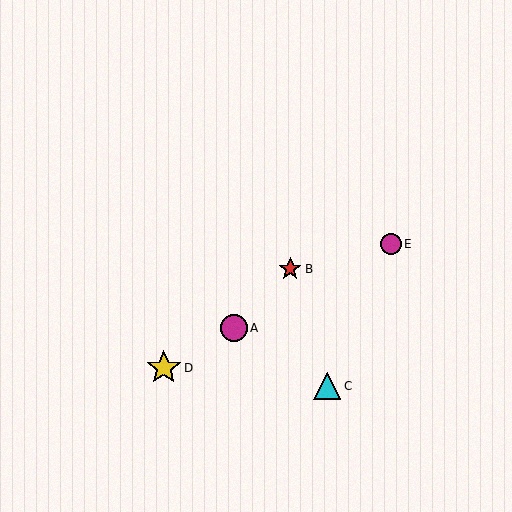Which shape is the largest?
The yellow star (labeled D) is the largest.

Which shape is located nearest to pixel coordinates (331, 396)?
The cyan triangle (labeled C) at (327, 386) is nearest to that location.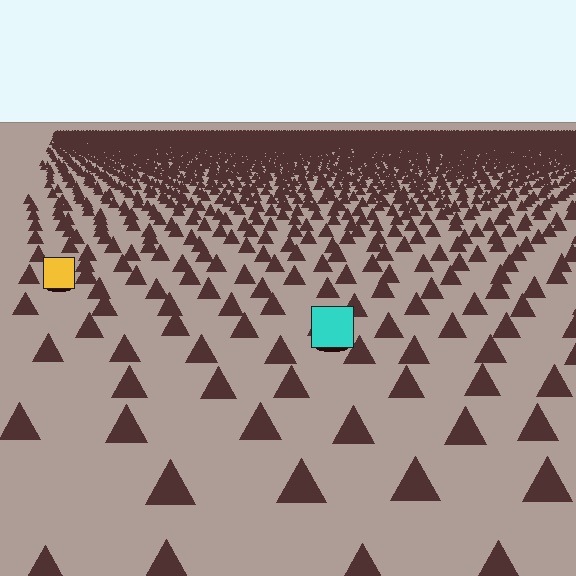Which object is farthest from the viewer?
The yellow square is farthest from the viewer. It appears smaller and the ground texture around it is denser.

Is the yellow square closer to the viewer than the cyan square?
No. The cyan square is closer — you can tell from the texture gradient: the ground texture is coarser near it.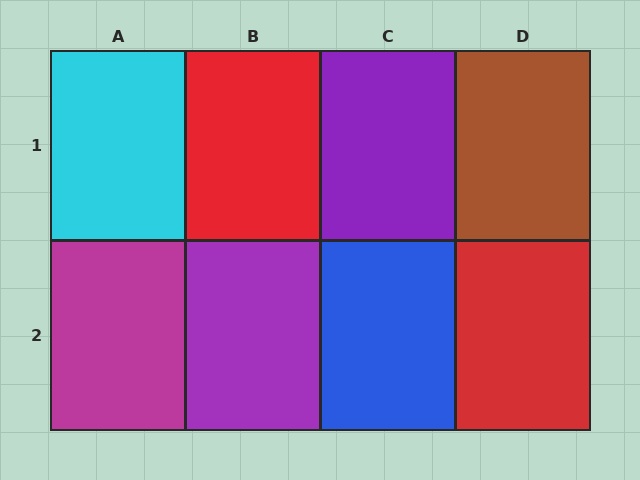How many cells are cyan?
1 cell is cyan.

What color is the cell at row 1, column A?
Cyan.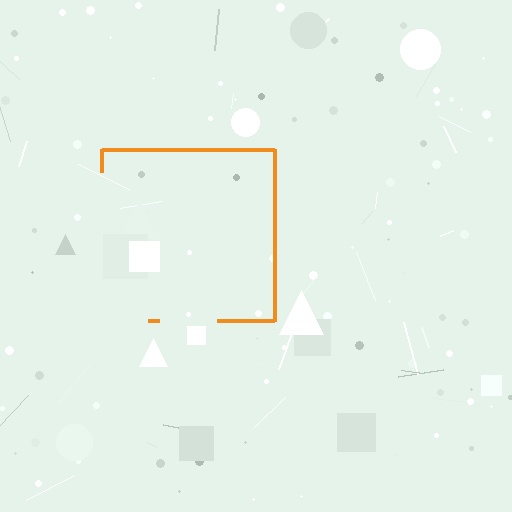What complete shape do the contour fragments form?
The contour fragments form a square.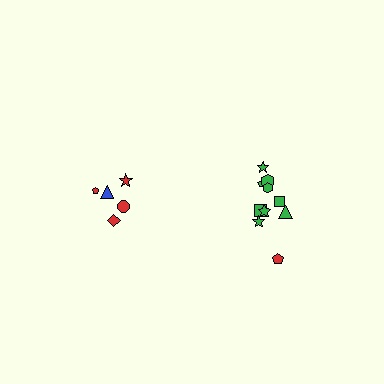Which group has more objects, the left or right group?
The right group.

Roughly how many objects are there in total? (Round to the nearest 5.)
Roughly 15 objects in total.